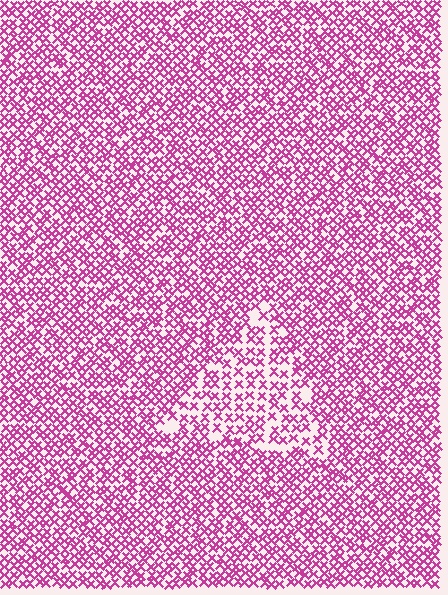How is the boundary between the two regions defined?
The boundary is defined by a change in element density (approximately 1.7x ratio). All elements are the same color, size, and shape.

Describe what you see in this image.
The image contains small magenta elements arranged at two different densities. A triangle-shaped region is visible where the elements are less densely packed than the surrounding area.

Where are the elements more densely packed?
The elements are more densely packed outside the triangle boundary.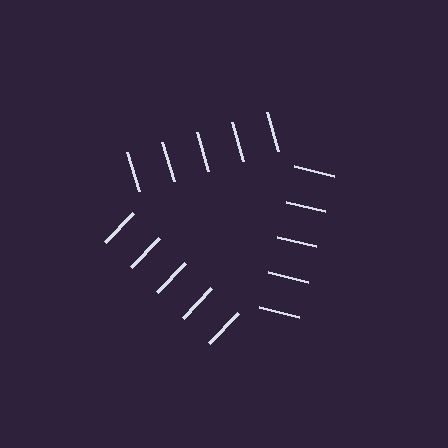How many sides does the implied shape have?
3 sides — the line-ends trace a triangle.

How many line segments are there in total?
15 — 5 along each of the 3 edges.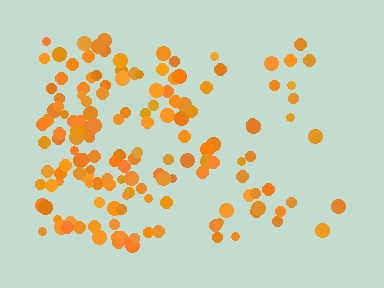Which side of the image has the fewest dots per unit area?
The right.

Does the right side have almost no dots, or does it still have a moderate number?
Still a moderate number, just noticeably fewer than the left.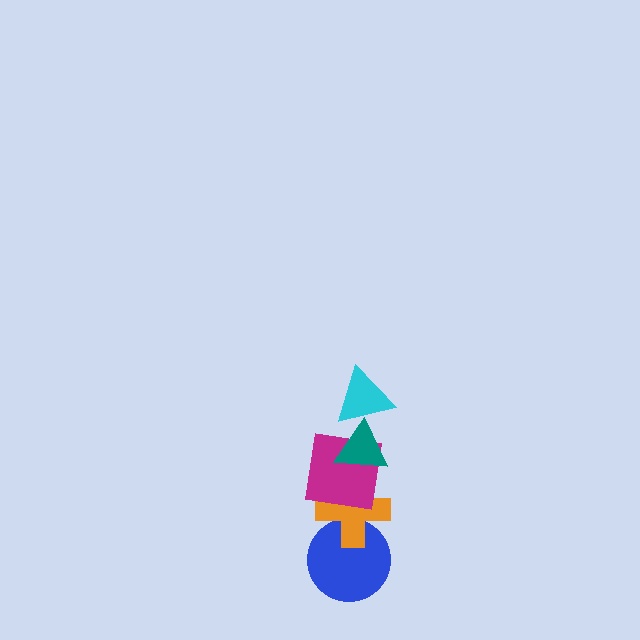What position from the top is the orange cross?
The orange cross is 4th from the top.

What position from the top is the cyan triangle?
The cyan triangle is 1st from the top.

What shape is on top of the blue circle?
The orange cross is on top of the blue circle.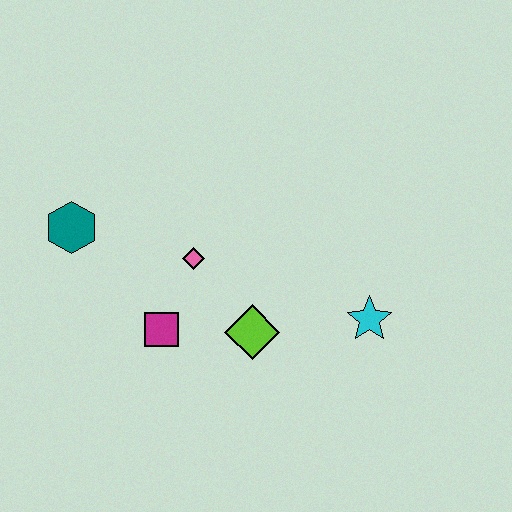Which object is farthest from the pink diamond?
The cyan star is farthest from the pink diamond.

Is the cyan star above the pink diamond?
No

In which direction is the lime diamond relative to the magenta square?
The lime diamond is to the right of the magenta square.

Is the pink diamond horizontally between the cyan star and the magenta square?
Yes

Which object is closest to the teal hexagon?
The pink diamond is closest to the teal hexagon.